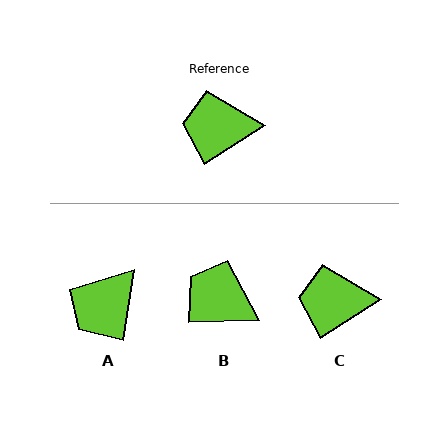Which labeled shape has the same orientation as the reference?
C.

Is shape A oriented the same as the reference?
No, it is off by about 48 degrees.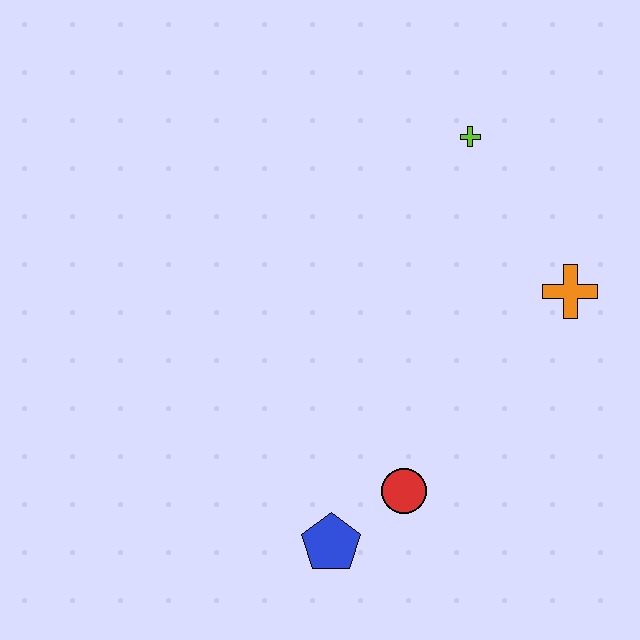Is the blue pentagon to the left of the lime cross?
Yes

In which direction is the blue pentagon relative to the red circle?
The blue pentagon is to the left of the red circle.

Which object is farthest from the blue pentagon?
The lime cross is farthest from the blue pentagon.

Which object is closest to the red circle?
The blue pentagon is closest to the red circle.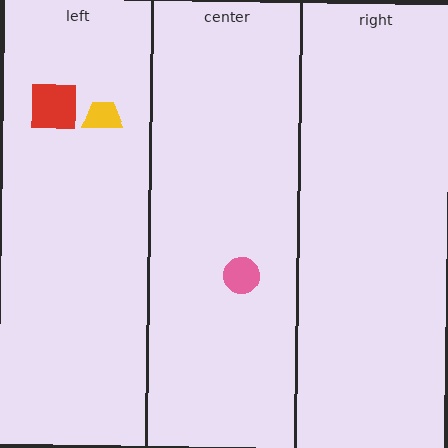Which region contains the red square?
The left region.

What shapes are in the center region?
The pink circle.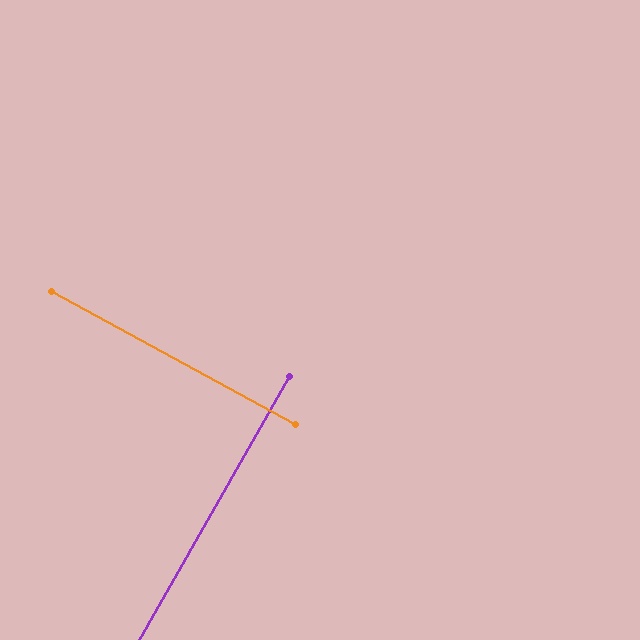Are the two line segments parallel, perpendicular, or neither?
Perpendicular — they meet at approximately 89°.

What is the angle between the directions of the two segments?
Approximately 89 degrees.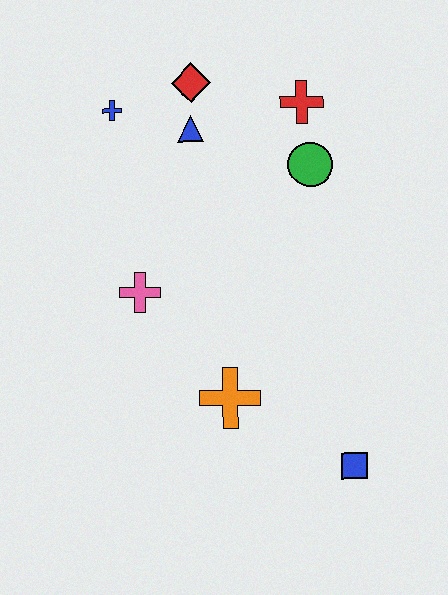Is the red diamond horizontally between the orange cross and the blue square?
No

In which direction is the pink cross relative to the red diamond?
The pink cross is below the red diamond.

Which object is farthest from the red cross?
The blue square is farthest from the red cross.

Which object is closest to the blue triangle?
The red diamond is closest to the blue triangle.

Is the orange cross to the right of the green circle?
No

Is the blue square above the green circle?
No